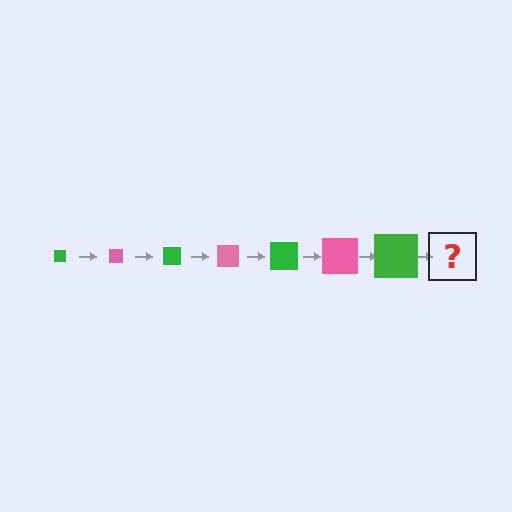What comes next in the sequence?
The next element should be a pink square, larger than the previous one.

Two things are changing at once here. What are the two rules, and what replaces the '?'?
The two rules are that the square grows larger each step and the color cycles through green and pink. The '?' should be a pink square, larger than the previous one.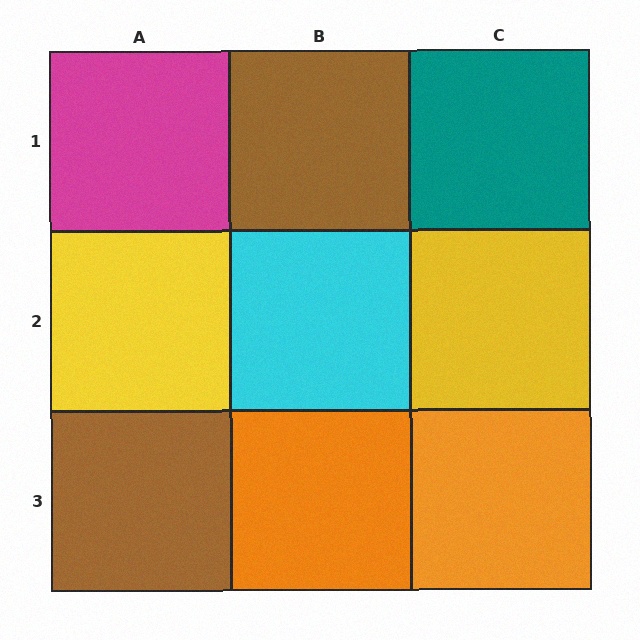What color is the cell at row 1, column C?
Teal.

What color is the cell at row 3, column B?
Orange.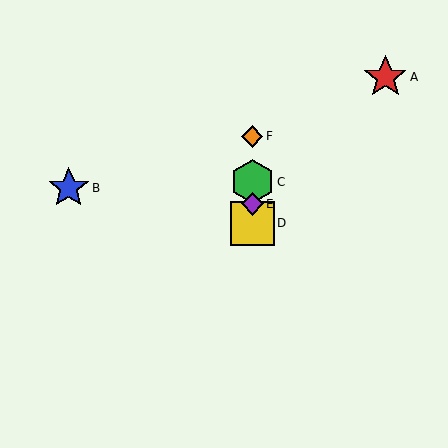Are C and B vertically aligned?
No, C is at x≈252 and B is at x≈69.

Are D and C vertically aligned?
Yes, both are at x≈252.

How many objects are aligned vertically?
4 objects (C, D, E, F) are aligned vertically.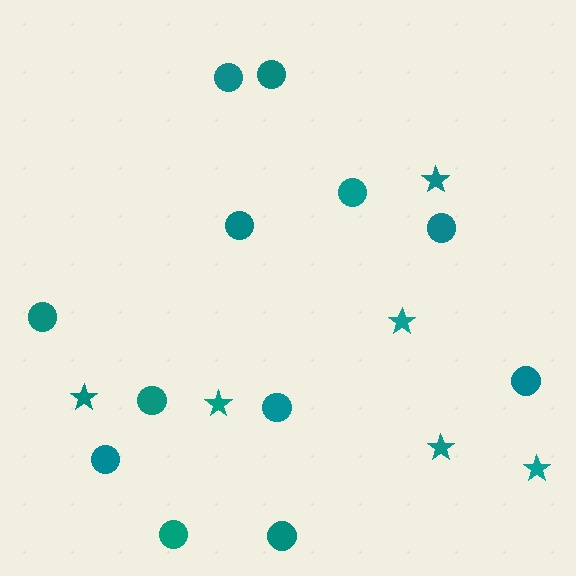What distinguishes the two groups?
There are 2 groups: one group of circles (12) and one group of stars (6).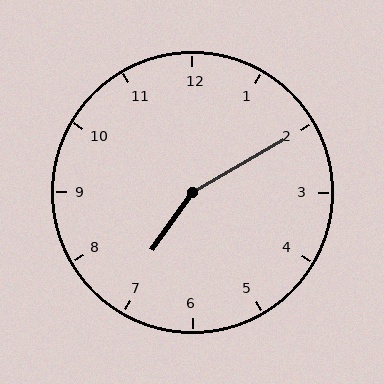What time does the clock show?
7:10.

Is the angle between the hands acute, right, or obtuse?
It is obtuse.